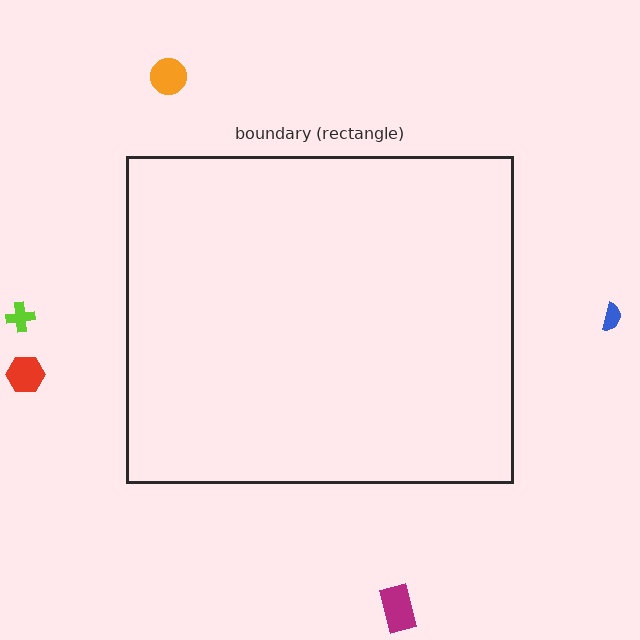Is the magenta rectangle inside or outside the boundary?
Outside.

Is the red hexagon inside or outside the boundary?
Outside.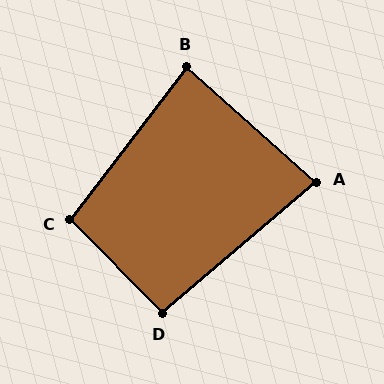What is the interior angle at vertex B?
Approximately 86 degrees (approximately right).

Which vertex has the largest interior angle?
C, at approximately 98 degrees.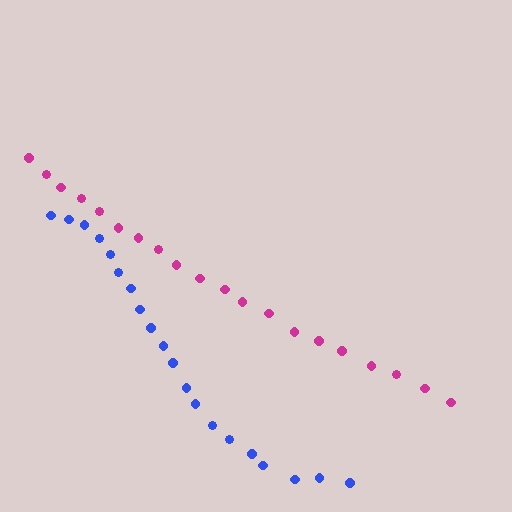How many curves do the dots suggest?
There are 2 distinct paths.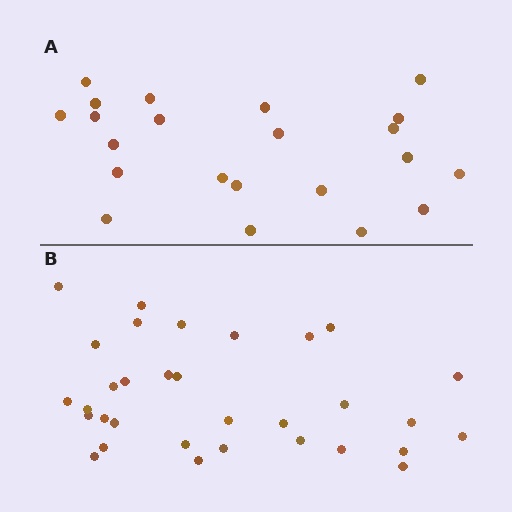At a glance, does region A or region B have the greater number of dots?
Region B (the bottom region) has more dots.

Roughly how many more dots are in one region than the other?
Region B has roughly 10 or so more dots than region A.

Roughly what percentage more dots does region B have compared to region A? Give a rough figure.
About 45% more.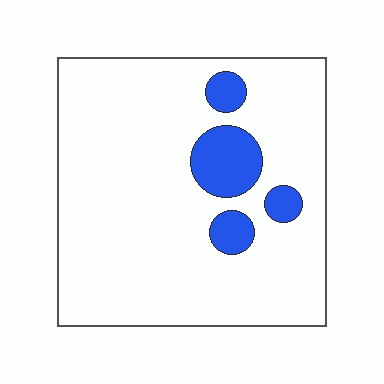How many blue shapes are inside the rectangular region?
4.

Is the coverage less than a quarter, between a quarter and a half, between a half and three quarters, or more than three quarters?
Less than a quarter.